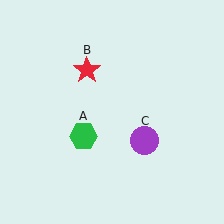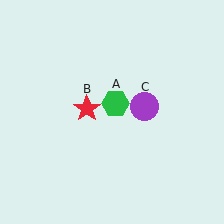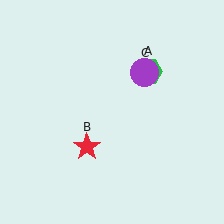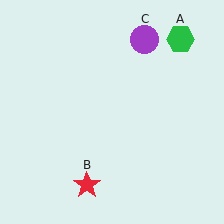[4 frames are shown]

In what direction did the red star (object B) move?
The red star (object B) moved down.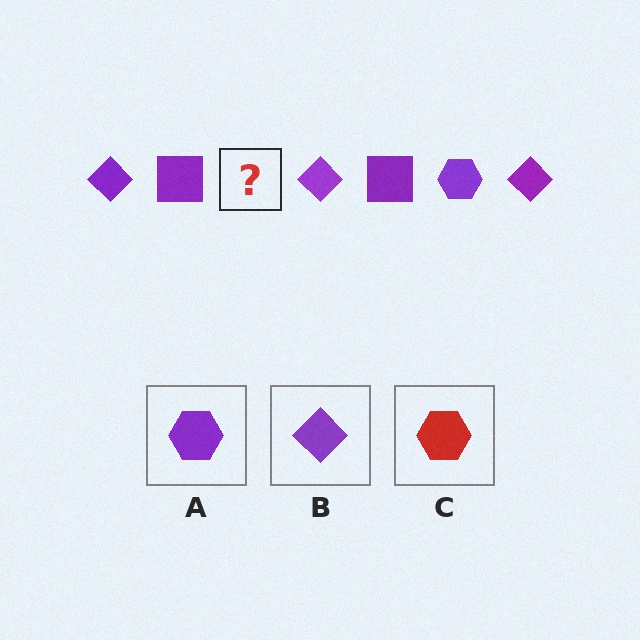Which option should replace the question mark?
Option A.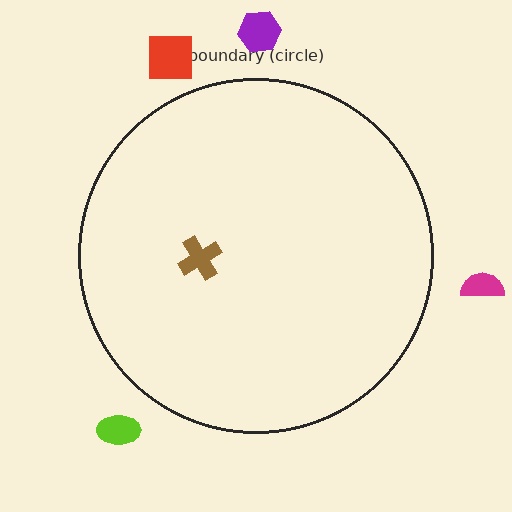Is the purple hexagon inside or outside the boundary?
Outside.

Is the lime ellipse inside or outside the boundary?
Outside.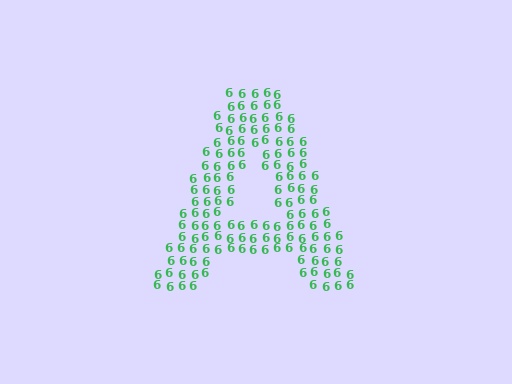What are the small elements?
The small elements are digit 6's.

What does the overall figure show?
The overall figure shows the letter A.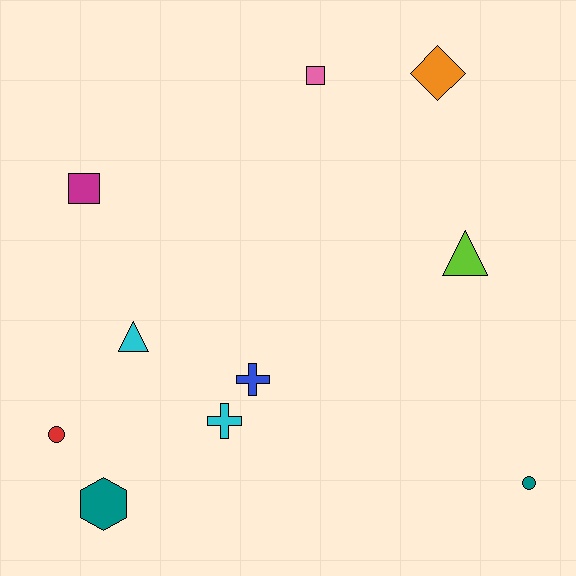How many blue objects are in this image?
There is 1 blue object.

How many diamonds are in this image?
There is 1 diamond.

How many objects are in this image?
There are 10 objects.